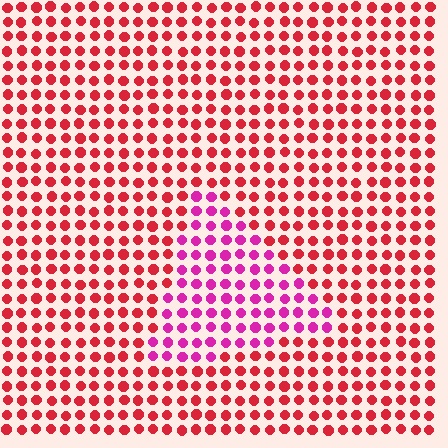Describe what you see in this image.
The image is filled with small red elements in a uniform arrangement. A triangle-shaped region is visible where the elements are tinted to a slightly different hue, forming a subtle color boundary.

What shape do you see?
I see a triangle.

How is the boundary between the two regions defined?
The boundary is defined purely by a slight shift in hue (about 39 degrees). Spacing, size, and orientation are identical on both sides.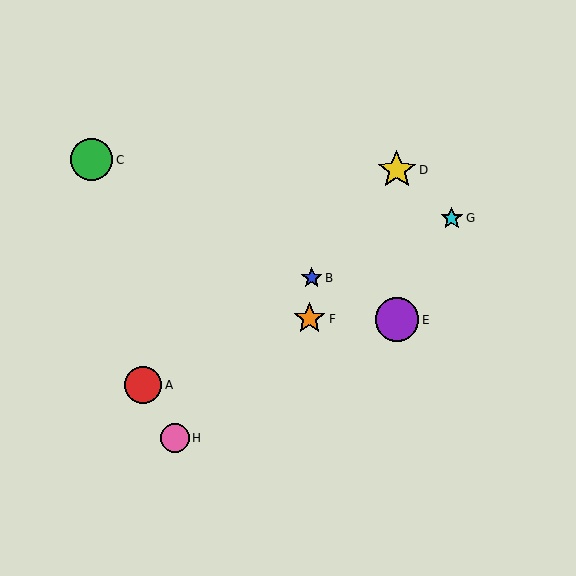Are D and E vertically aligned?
Yes, both are at x≈397.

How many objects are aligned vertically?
2 objects (D, E) are aligned vertically.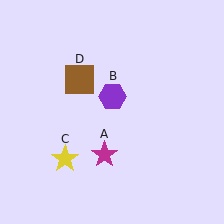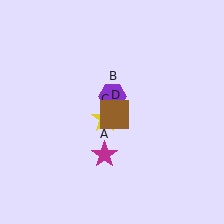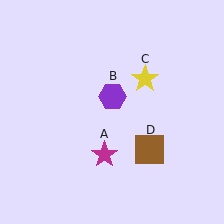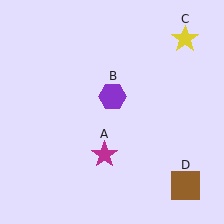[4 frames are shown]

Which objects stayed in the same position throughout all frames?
Magenta star (object A) and purple hexagon (object B) remained stationary.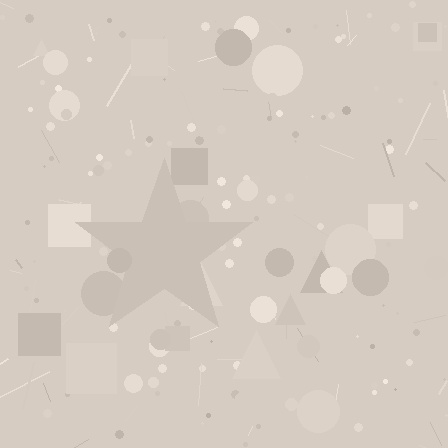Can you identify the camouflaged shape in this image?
The camouflaged shape is a star.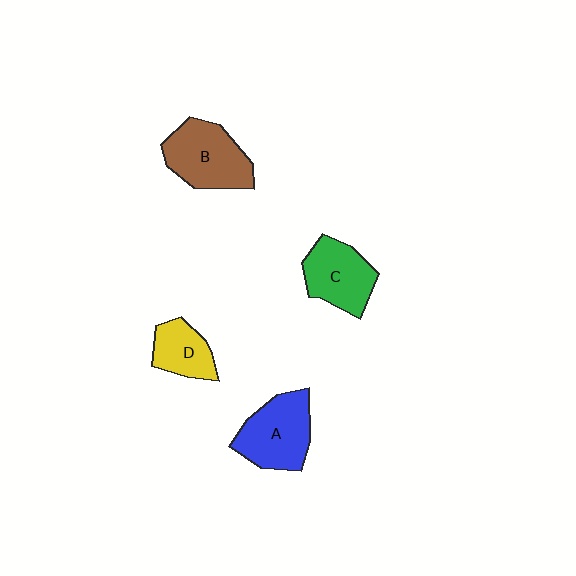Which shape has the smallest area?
Shape D (yellow).